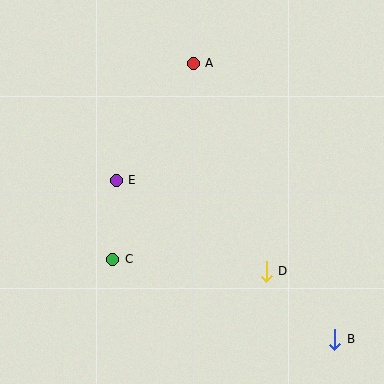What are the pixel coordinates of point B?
Point B is at (335, 339).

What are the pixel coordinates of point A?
Point A is at (193, 63).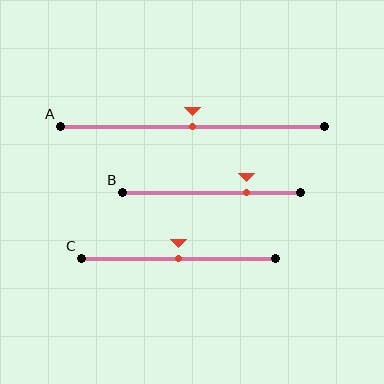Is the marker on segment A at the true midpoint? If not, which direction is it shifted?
Yes, the marker on segment A is at the true midpoint.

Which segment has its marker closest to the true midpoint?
Segment A has its marker closest to the true midpoint.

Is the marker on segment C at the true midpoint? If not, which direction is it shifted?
Yes, the marker on segment C is at the true midpoint.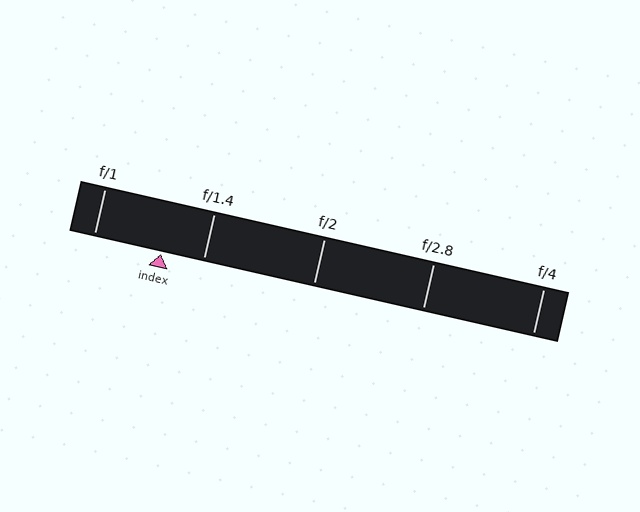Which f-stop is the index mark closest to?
The index mark is closest to f/1.4.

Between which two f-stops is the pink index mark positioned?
The index mark is between f/1 and f/1.4.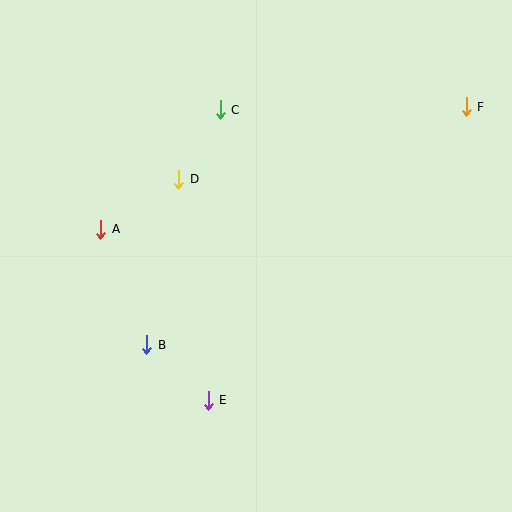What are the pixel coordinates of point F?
Point F is at (466, 107).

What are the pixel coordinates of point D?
Point D is at (179, 179).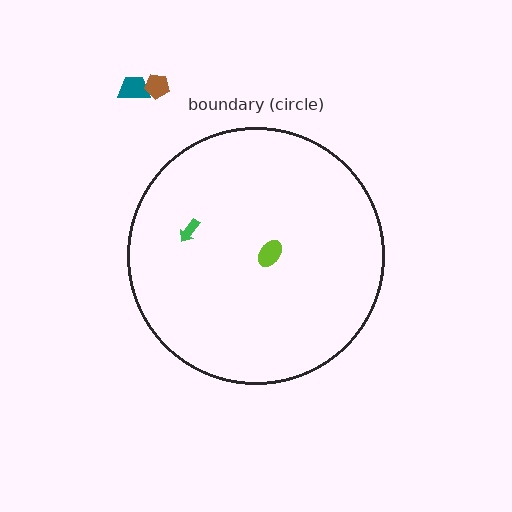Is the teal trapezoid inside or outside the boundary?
Outside.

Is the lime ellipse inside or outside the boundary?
Inside.